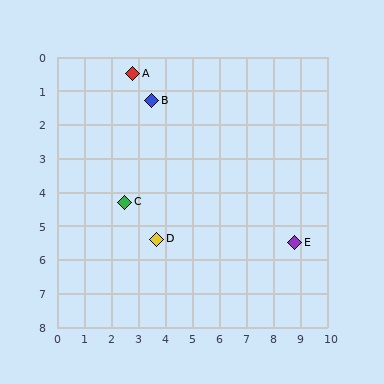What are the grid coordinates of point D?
Point D is at approximately (3.7, 5.4).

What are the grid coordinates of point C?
Point C is at approximately (2.5, 4.3).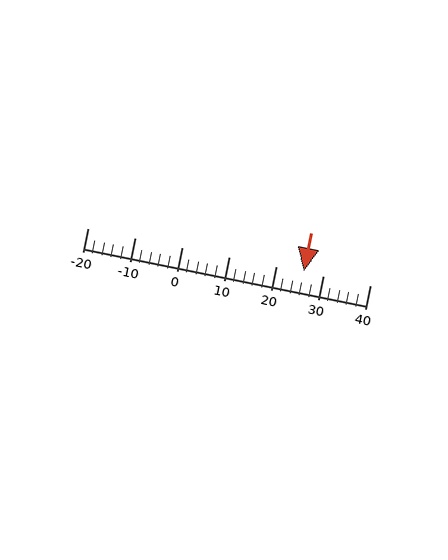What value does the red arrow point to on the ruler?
The red arrow points to approximately 26.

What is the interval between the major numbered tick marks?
The major tick marks are spaced 10 units apart.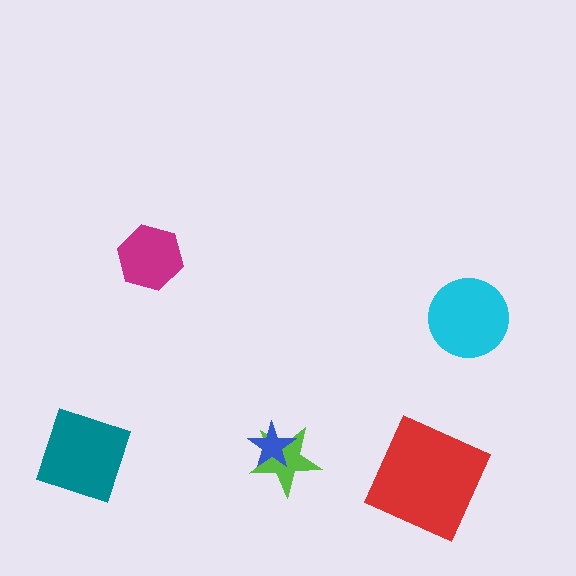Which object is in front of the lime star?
The blue star is in front of the lime star.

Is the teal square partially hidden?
No, no other shape covers it.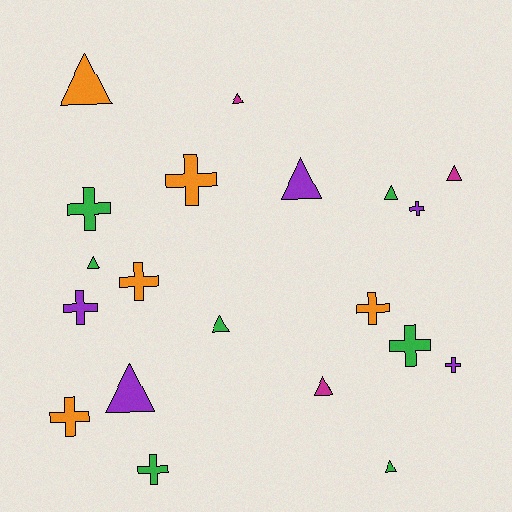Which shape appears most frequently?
Cross, with 10 objects.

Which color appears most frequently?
Green, with 7 objects.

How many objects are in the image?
There are 20 objects.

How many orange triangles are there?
There is 1 orange triangle.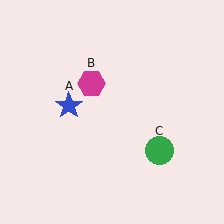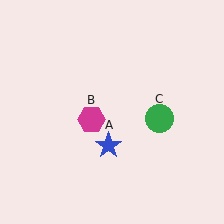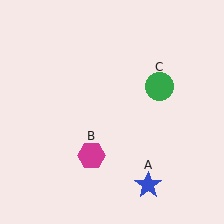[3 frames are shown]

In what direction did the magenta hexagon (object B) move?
The magenta hexagon (object B) moved down.